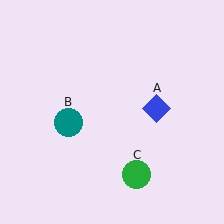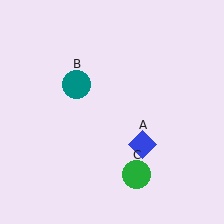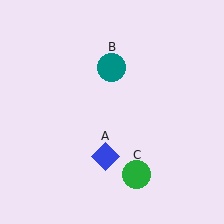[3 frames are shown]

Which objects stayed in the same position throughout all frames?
Green circle (object C) remained stationary.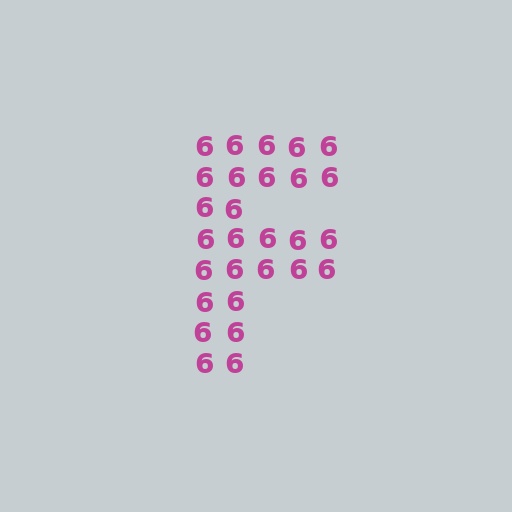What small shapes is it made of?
It is made of small digit 6's.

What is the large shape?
The large shape is the letter F.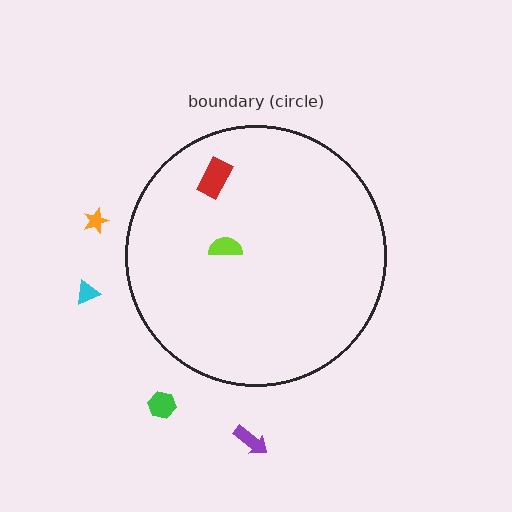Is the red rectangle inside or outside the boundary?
Inside.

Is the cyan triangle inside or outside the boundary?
Outside.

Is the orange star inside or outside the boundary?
Outside.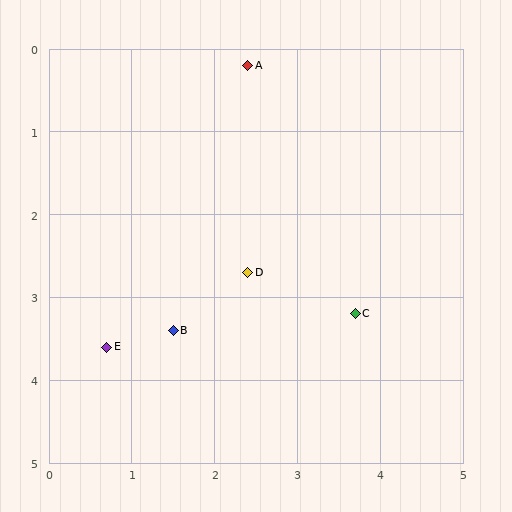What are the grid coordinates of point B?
Point B is at approximately (1.5, 3.4).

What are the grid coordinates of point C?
Point C is at approximately (3.7, 3.2).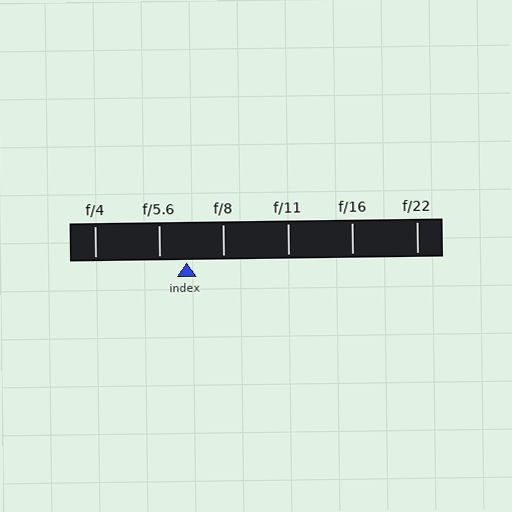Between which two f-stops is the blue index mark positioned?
The index mark is between f/5.6 and f/8.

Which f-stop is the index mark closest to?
The index mark is closest to f/5.6.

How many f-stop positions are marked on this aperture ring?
There are 6 f-stop positions marked.